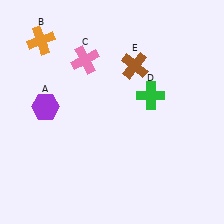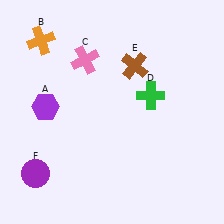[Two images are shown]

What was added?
A purple circle (F) was added in Image 2.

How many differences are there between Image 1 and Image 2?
There is 1 difference between the two images.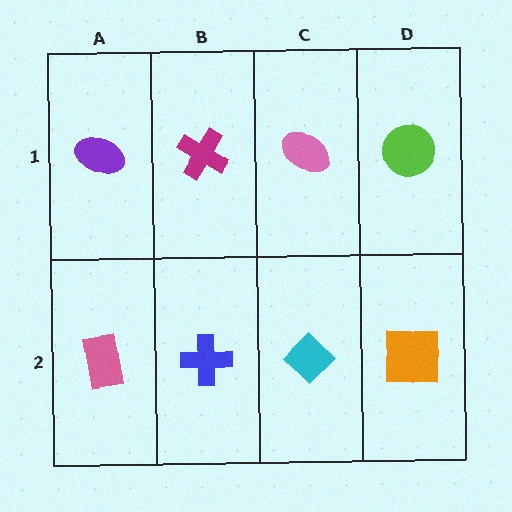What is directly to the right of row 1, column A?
A magenta cross.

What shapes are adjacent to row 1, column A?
A pink rectangle (row 2, column A), a magenta cross (row 1, column B).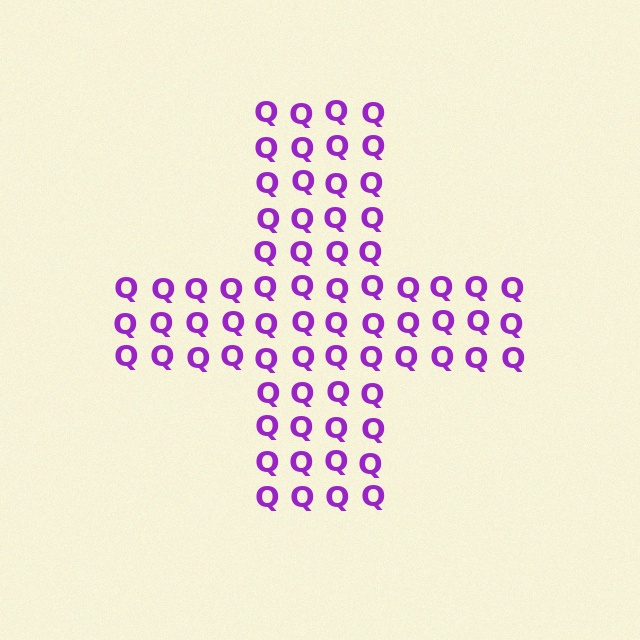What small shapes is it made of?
It is made of small letter Q's.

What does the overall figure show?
The overall figure shows a cross.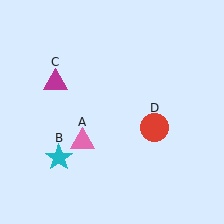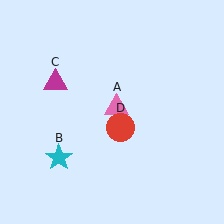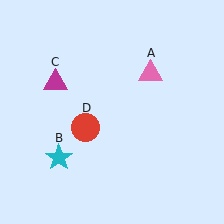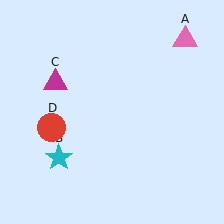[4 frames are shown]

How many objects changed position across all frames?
2 objects changed position: pink triangle (object A), red circle (object D).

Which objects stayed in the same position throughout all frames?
Cyan star (object B) and magenta triangle (object C) remained stationary.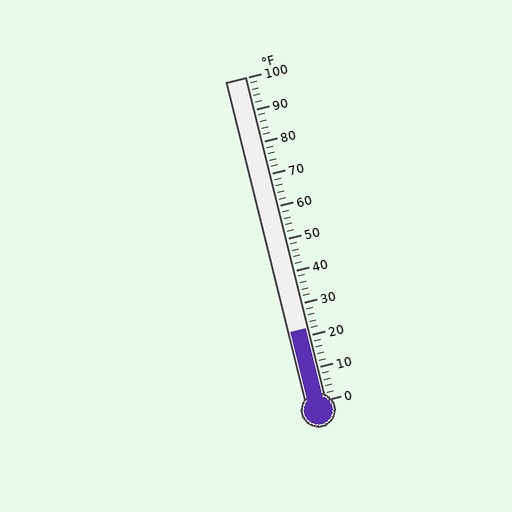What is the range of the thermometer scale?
The thermometer scale ranges from 0°F to 100°F.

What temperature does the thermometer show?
The thermometer shows approximately 22°F.